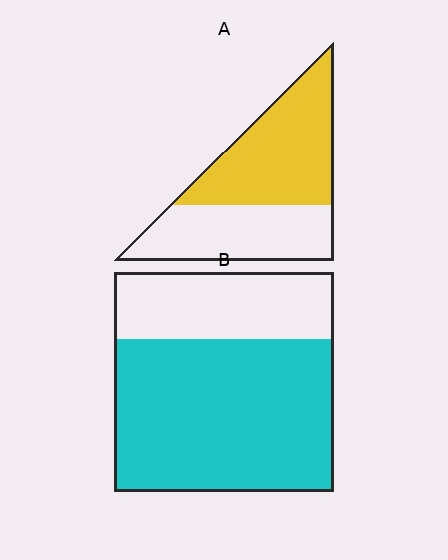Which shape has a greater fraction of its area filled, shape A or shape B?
Shape B.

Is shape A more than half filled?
Yes.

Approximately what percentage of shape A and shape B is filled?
A is approximately 55% and B is approximately 70%.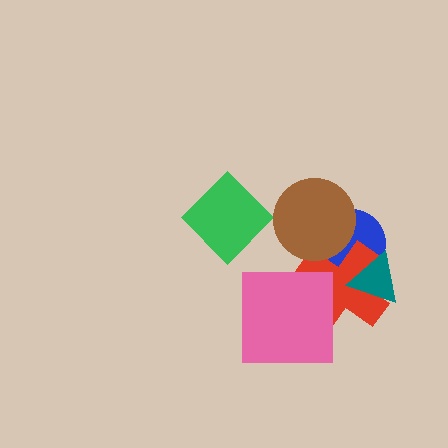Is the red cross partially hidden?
Yes, it is partially covered by another shape.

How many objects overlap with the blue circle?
3 objects overlap with the blue circle.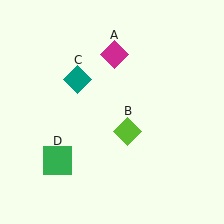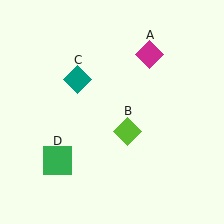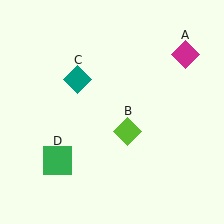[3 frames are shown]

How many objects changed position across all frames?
1 object changed position: magenta diamond (object A).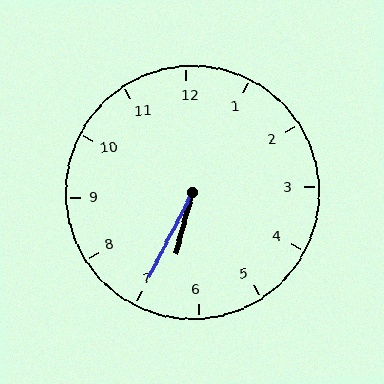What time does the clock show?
6:35.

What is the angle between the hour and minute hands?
Approximately 12 degrees.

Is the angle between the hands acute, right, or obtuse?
It is acute.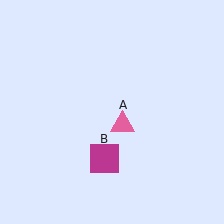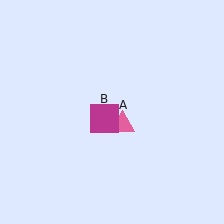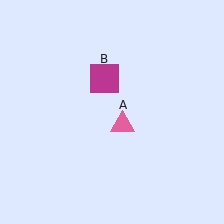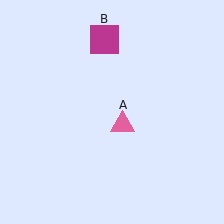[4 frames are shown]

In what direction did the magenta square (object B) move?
The magenta square (object B) moved up.